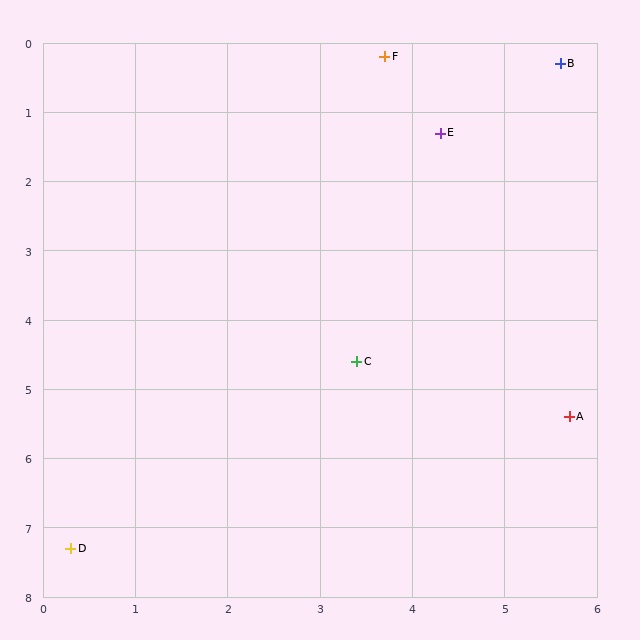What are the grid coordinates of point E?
Point E is at approximately (4.3, 1.3).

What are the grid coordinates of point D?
Point D is at approximately (0.3, 7.3).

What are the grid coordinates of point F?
Point F is at approximately (3.7, 0.2).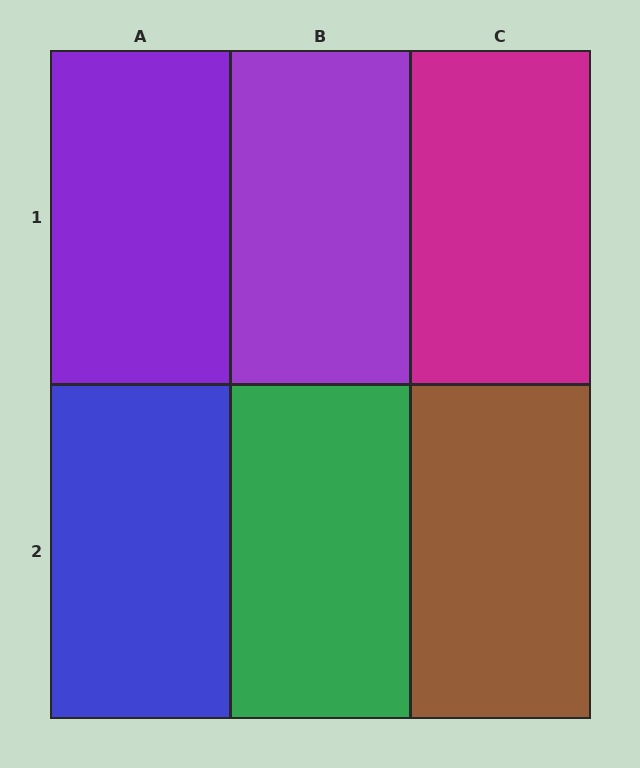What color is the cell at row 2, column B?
Green.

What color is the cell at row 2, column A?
Blue.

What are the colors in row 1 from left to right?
Purple, purple, magenta.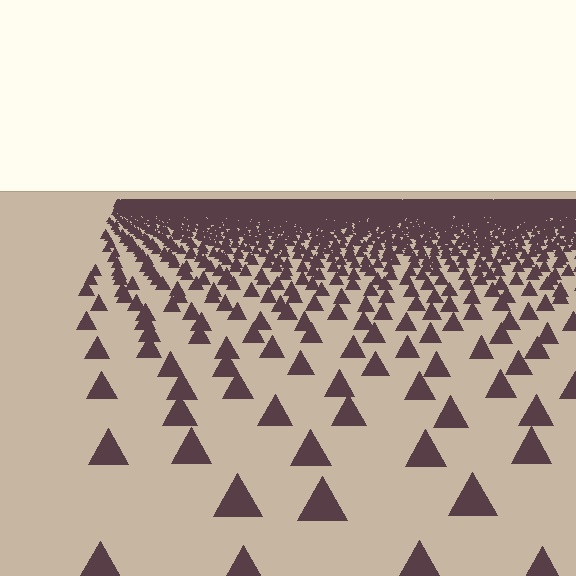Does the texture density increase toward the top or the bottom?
Density increases toward the top.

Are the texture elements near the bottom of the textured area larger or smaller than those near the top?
Larger. Near the bottom, elements are closer to the viewer and appear at a bigger on-screen size.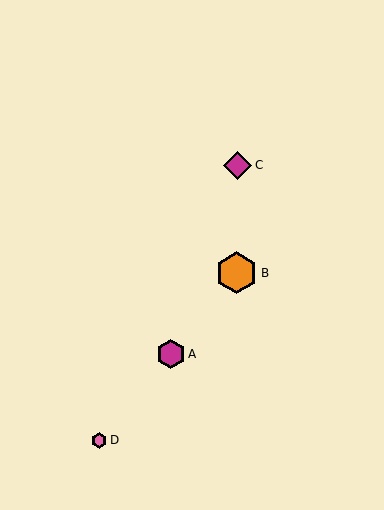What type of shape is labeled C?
Shape C is a magenta diamond.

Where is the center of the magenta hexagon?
The center of the magenta hexagon is at (171, 354).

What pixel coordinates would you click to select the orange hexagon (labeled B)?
Click at (237, 273) to select the orange hexagon B.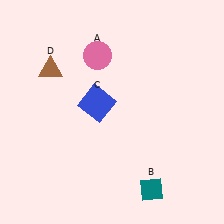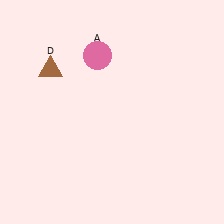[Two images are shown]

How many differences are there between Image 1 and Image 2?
There are 2 differences between the two images.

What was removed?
The teal diamond (B), the blue square (C) were removed in Image 2.